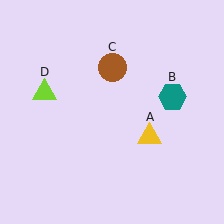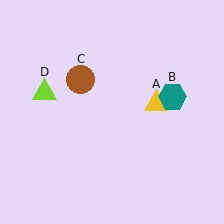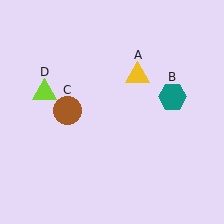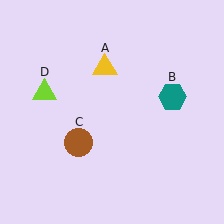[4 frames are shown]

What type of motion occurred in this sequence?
The yellow triangle (object A), brown circle (object C) rotated counterclockwise around the center of the scene.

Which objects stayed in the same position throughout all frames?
Teal hexagon (object B) and lime triangle (object D) remained stationary.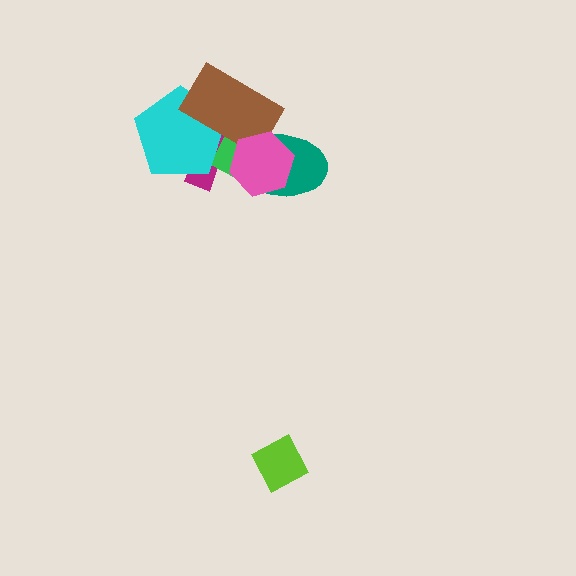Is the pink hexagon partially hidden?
No, no other shape covers it.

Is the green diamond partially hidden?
Yes, it is partially covered by another shape.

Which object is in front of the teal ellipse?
The pink hexagon is in front of the teal ellipse.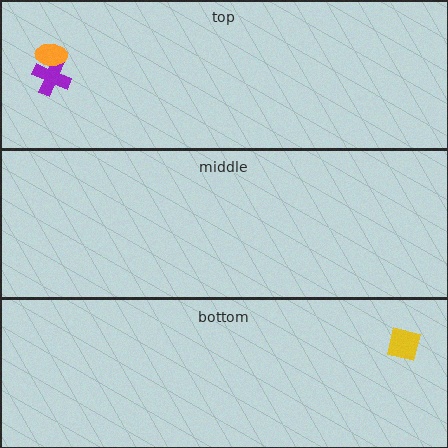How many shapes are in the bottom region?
1.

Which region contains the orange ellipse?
The top region.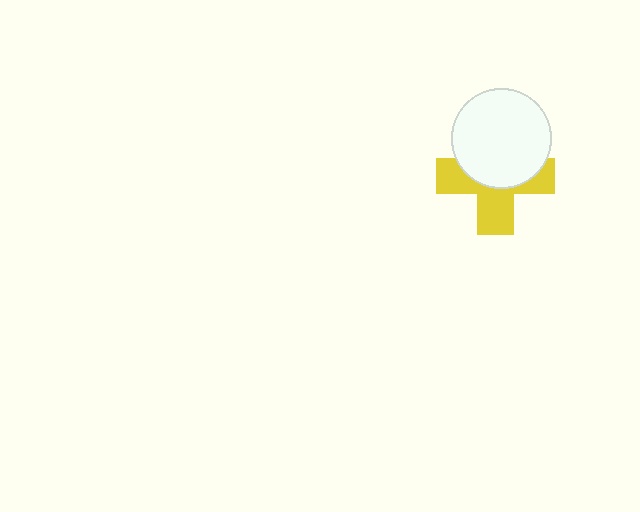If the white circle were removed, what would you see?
You would see the complete yellow cross.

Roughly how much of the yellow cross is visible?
About half of it is visible (roughly 50%).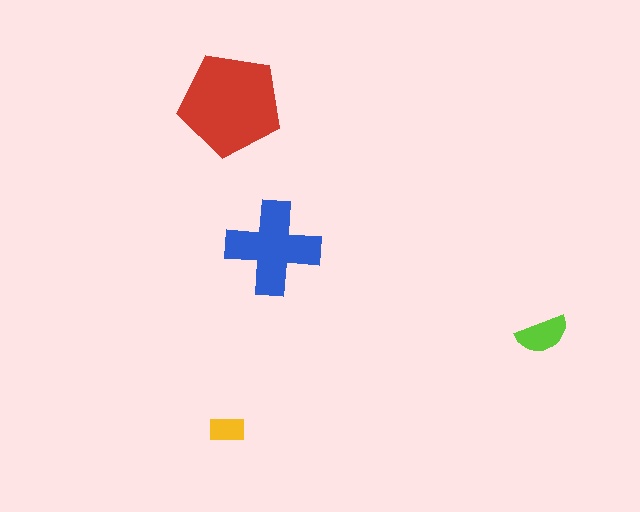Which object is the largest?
The red pentagon.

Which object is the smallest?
The yellow rectangle.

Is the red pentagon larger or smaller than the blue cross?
Larger.